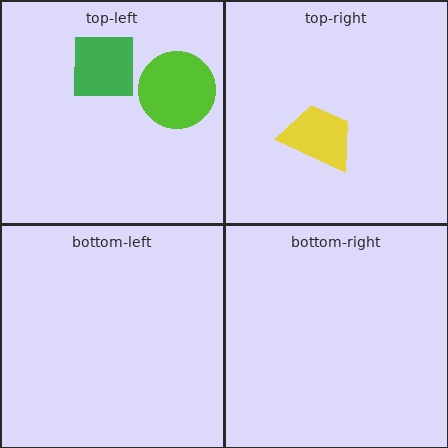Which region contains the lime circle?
The top-left region.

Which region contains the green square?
The top-left region.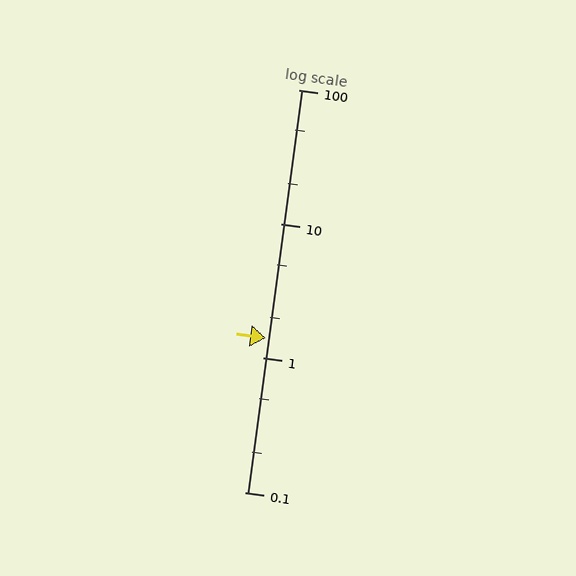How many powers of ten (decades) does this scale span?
The scale spans 3 decades, from 0.1 to 100.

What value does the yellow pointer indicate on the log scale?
The pointer indicates approximately 1.4.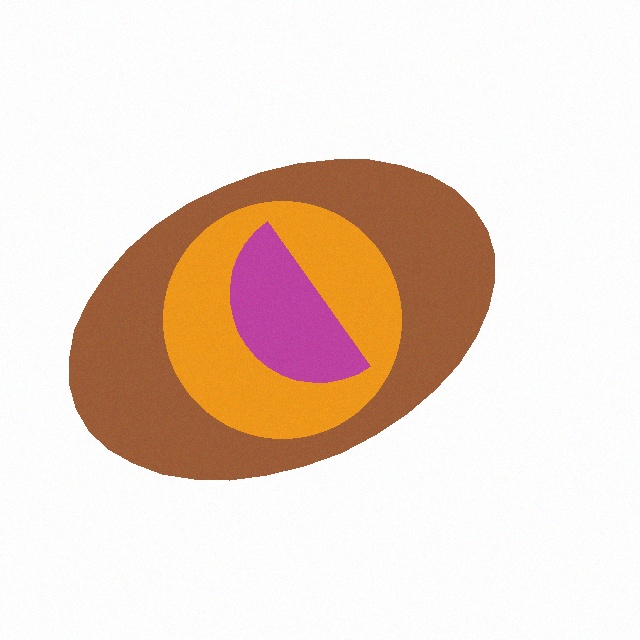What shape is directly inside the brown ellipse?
The orange circle.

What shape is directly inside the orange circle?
The magenta semicircle.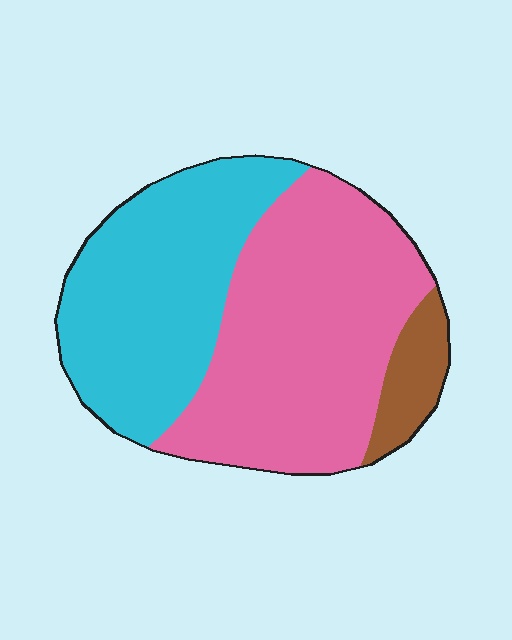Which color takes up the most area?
Pink, at roughly 50%.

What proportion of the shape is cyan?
Cyan takes up about two fifths (2/5) of the shape.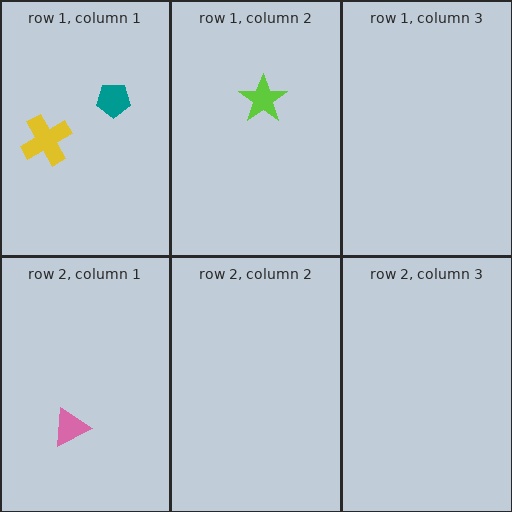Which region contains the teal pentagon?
The row 1, column 1 region.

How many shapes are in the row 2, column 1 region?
1.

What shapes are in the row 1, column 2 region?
The lime star.